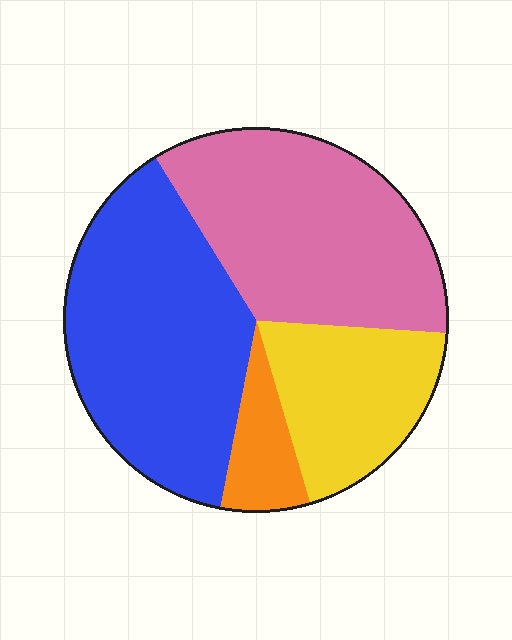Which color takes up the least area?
Orange, at roughly 10%.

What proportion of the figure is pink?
Pink takes up about one third (1/3) of the figure.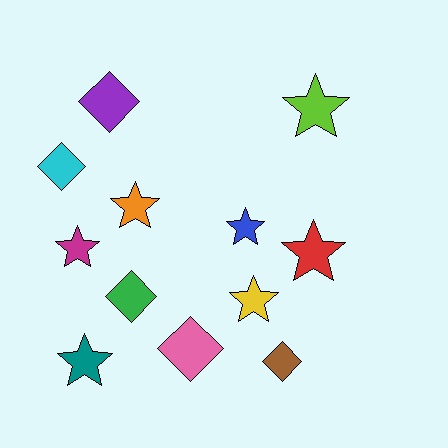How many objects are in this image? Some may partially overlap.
There are 12 objects.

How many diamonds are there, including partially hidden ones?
There are 5 diamonds.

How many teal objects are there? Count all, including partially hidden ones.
There is 1 teal object.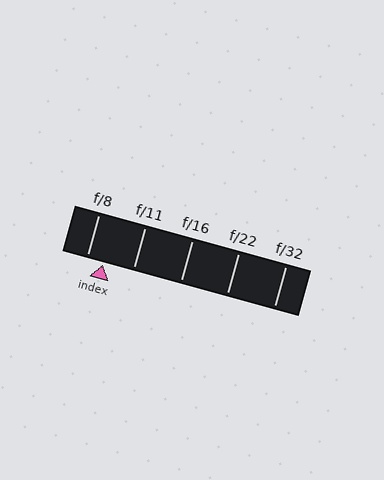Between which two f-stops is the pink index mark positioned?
The index mark is between f/8 and f/11.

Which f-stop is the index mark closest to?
The index mark is closest to f/8.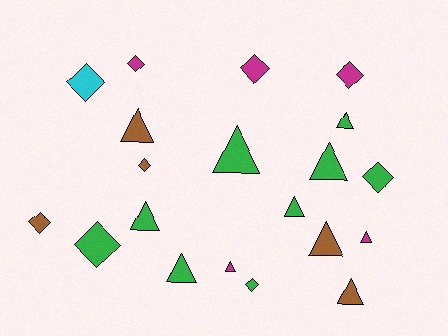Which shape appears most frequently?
Triangle, with 11 objects.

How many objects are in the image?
There are 20 objects.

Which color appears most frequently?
Green, with 9 objects.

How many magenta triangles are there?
There are 2 magenta triangles.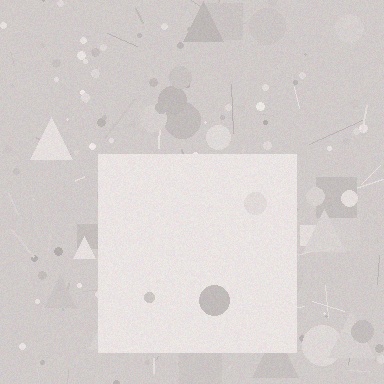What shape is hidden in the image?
A square is hidden in the image.